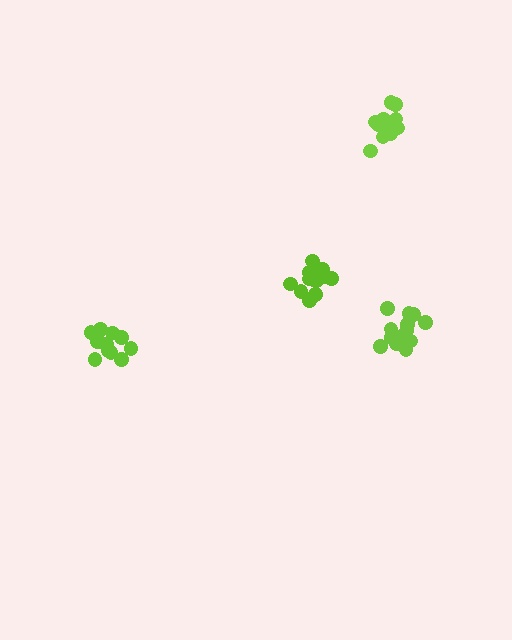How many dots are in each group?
Group 1: 16 dots, Group 2: 12 dots, Group 3: 14 dots, Group 4: 13 dots (55 total).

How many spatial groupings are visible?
There are 4 spatial groupings.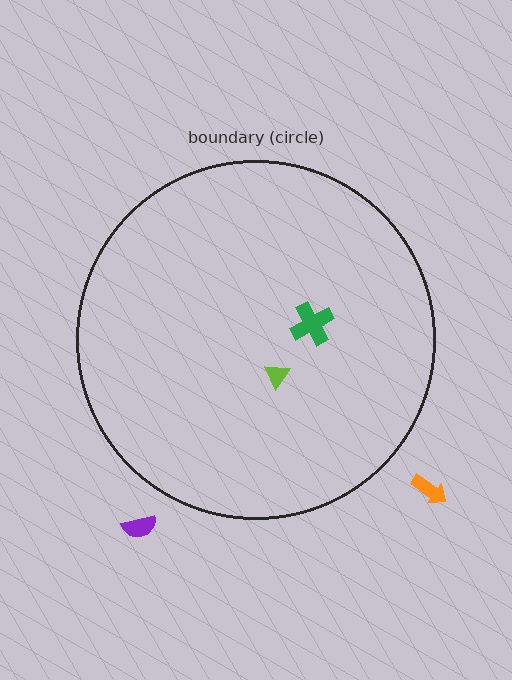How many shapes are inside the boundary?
2 inside, 2 outside.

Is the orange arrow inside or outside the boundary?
Outside.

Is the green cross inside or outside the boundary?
Inside.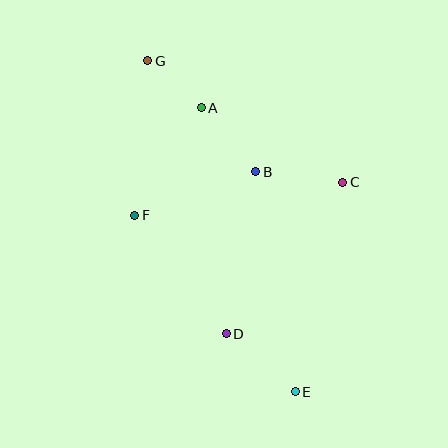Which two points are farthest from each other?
Points E and G are farthest from each other.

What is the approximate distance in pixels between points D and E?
The distance between D and E is approximately 90 pixels.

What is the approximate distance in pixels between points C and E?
The distance between C and E is approximately 215 pixels.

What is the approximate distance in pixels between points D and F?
The distance between D and F is approximately 150 pixels.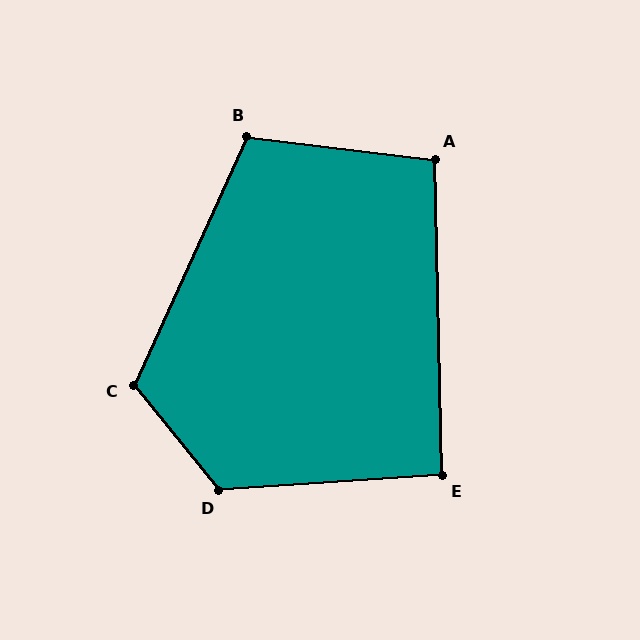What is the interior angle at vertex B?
Approximately 107 degrees (obtuse).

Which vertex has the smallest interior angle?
E, at approximately 93 degrees.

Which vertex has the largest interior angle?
D, at approximately 125 degrees.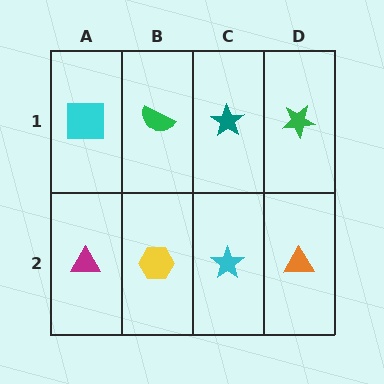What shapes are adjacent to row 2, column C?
A teal star (row 1, column C), a yellow hexagon (row 2, column B), an orange triangle (row 2, column D).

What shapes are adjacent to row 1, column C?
A cyan star (row 2, column C), a green semicircle (row 1, column B), a green star (row 1, column D).